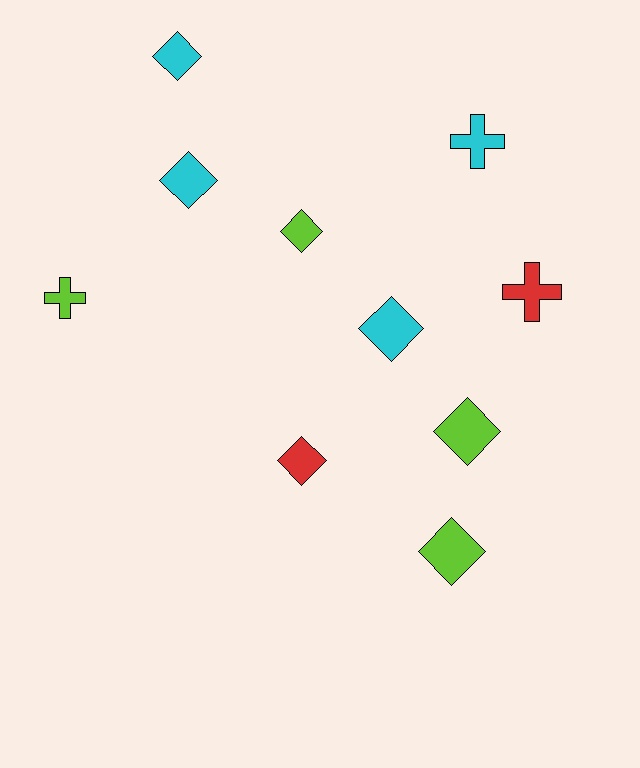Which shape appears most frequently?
Diamond, with 7 objects.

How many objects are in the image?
There are 10 objects.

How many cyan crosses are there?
There is 1 cyan cross.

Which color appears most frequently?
Lime, with 4 objects.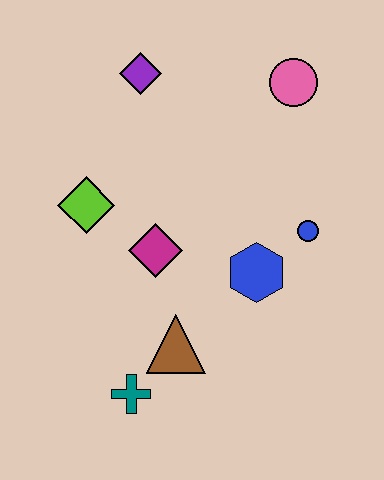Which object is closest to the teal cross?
The brown triangle is closest to the teal cross.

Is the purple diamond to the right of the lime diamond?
Yes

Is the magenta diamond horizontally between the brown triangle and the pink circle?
No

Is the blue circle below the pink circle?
Yes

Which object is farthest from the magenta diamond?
The pink circle is farthest from the magenta diamond.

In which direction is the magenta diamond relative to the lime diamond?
The magenta diamond is to the right of the lime diamond.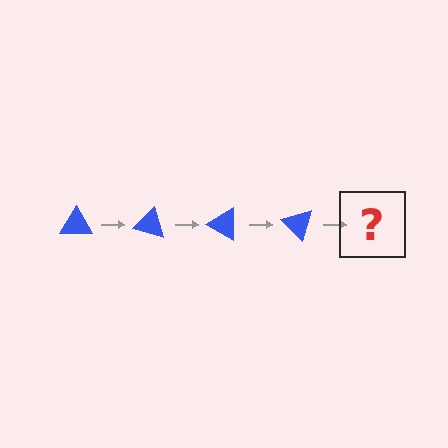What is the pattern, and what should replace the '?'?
The pattern is that the triangle rotates 15 degrees each step. The '?' should be a blue triangle rotated 60 degrees.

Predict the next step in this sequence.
The next step is a blue triangle rotated 60 degrees.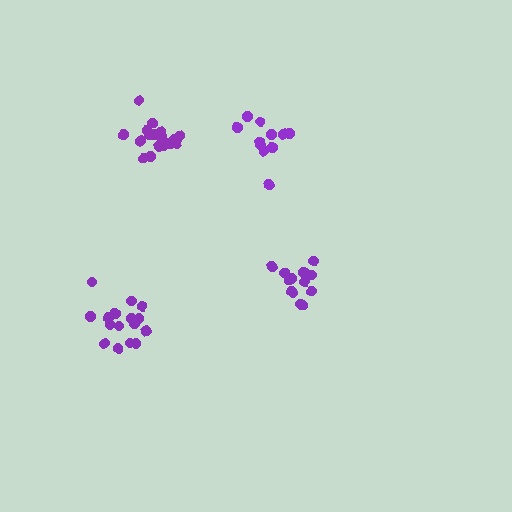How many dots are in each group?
Group 1: 16 dots, Group 2: 17 dots, Group 3: 13 dots, Group 4: 11 dots (57 total).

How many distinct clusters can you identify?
There are 4 distinct clusters.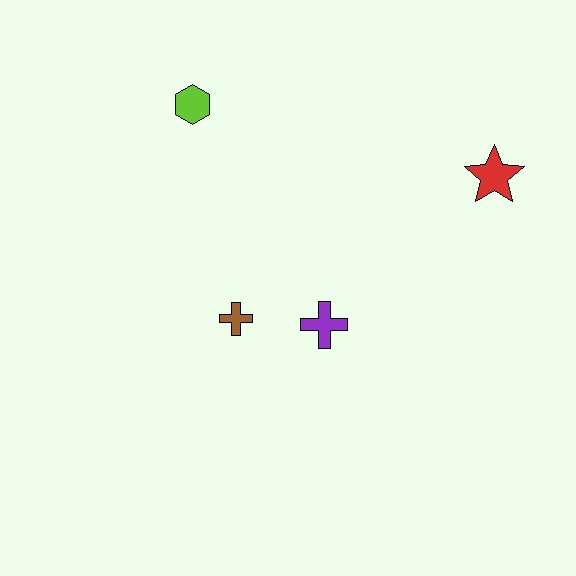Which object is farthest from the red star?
The lime hexagon is farthest from the red star.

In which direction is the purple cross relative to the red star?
The purple cross is to the left of the red star.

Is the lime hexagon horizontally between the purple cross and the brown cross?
No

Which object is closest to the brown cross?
The purple cross is closest to the brown cross.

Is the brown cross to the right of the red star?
No